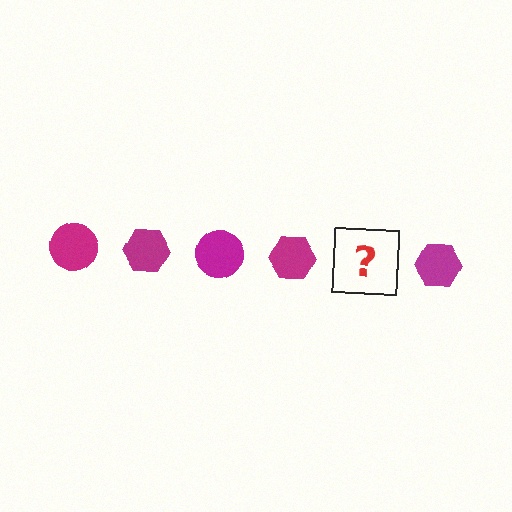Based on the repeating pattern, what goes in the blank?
The blank should be a magenta circle.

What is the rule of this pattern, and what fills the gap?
The rule is that the pattern cycles through circle, hexagon shapes in magenta. The gap should be filled with a magenta circle.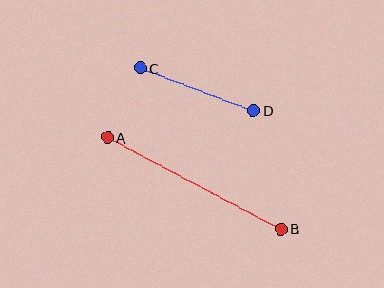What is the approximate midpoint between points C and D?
The midpoint is at approximately (197, 89) pixels.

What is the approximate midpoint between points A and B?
The midpoint is at approximately (194, 183) pixels.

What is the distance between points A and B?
The distance is approximately 196 pixels.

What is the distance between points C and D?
The distance is approximately 121 pixels.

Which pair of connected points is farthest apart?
Points A and B are farthest apart.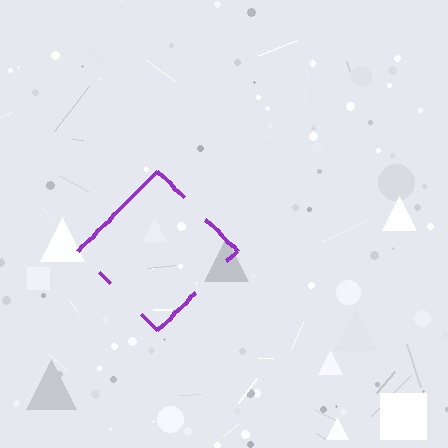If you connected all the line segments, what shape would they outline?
They would outline a diamond.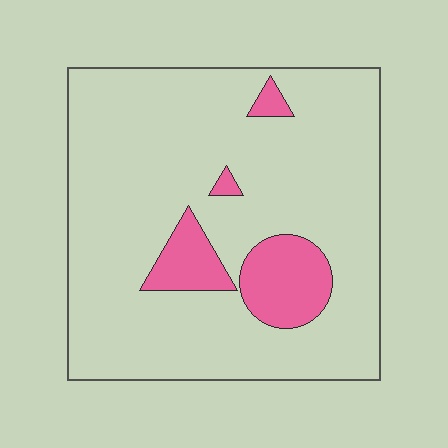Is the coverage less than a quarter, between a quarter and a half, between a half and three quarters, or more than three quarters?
Less than a quarter.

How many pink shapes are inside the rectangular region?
4.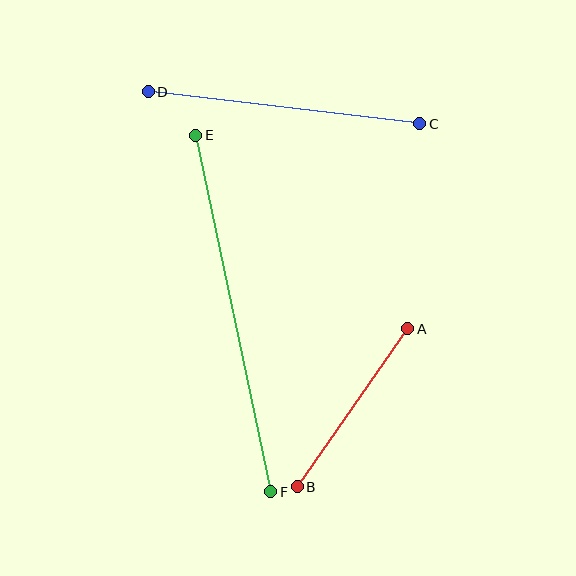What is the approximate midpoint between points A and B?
The midpoint is at approximately (352, 408) pixels.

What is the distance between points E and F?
The distance is approximately 364 pixels.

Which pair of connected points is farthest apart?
Points E and F are farthest apart.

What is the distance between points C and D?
The distance is approximately 273 pixels.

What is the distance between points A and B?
The distance is approximately 193 pixels.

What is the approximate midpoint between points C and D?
The midpoint is at approximately (284, 108) pixels.